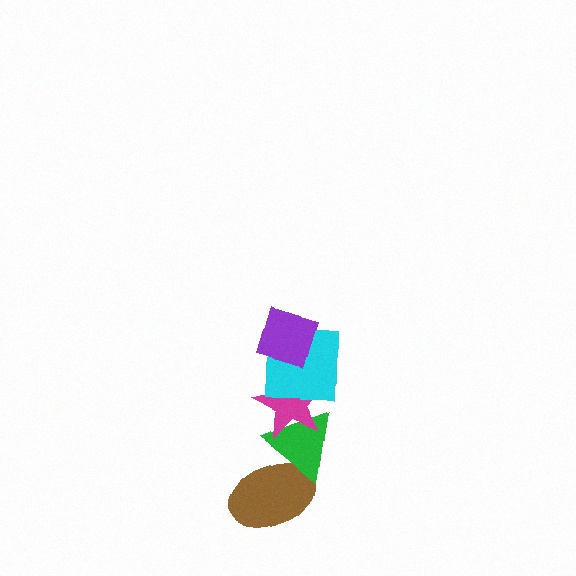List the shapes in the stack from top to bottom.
From top to bottom: the purple diamond, the cyan square, the magenta star, the green triangle, the brown ellipse.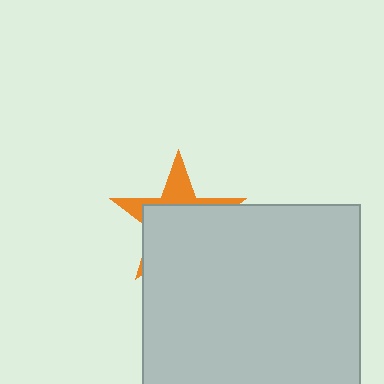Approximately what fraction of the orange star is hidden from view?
Roughly 69% of the orange star is hidden behind the light gray square.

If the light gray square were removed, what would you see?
You would see the complete orange star.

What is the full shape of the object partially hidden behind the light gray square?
The partially hidden object is an orange star.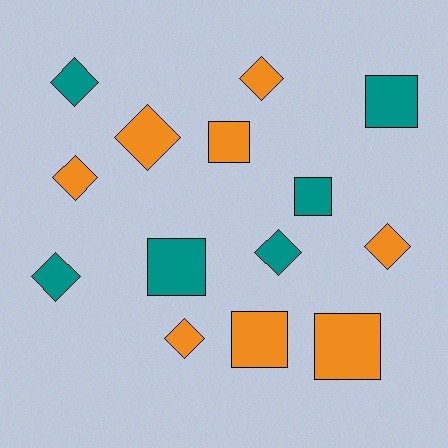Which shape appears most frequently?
Diamond, with 8 objects.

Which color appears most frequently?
Orange, with 8 objects.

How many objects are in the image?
There are 14 objects.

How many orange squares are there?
There are 3 orange squares.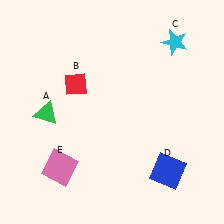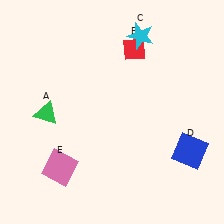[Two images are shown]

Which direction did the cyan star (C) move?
The cyan star (C) moved left.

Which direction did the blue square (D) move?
The blue square (D) moved right.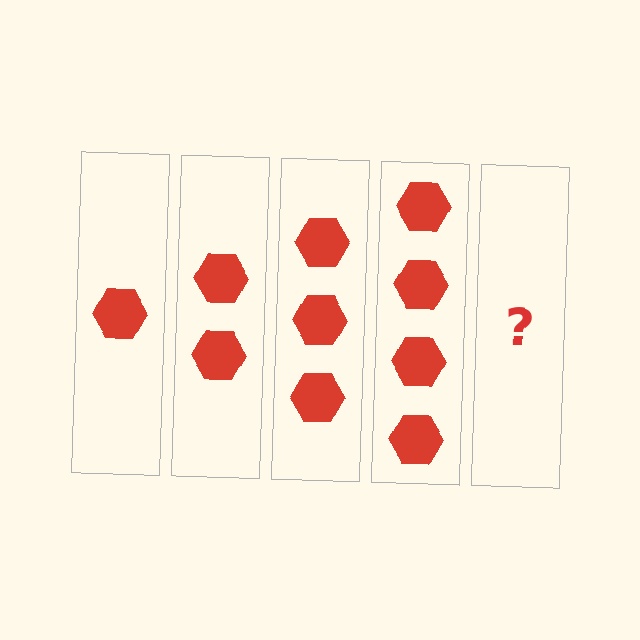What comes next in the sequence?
The next element should be 5 hexagons.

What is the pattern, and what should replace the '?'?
The pattern is that each step adds one more hexagon. The '?' should be 5 hexagons.